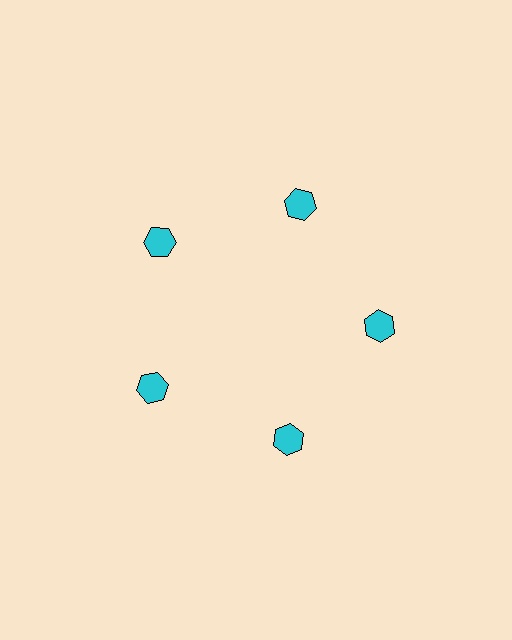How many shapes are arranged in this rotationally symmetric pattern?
There are 5 shapes, arranged in 5 groups of 1.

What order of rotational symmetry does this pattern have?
This pattern has 5-fold rotational symmetry.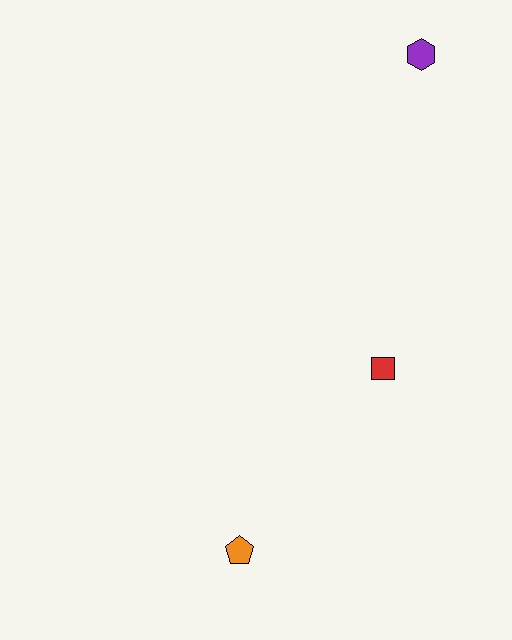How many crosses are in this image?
There are no crosses.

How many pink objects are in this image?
There are no pink objects.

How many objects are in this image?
There are 3 objects.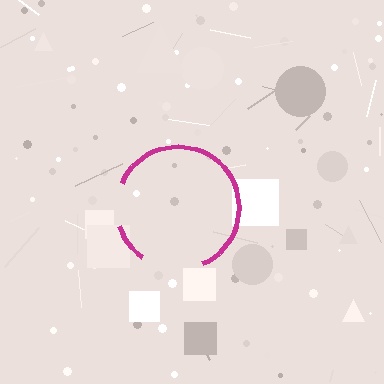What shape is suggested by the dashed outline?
The dashed outline suggests a circle.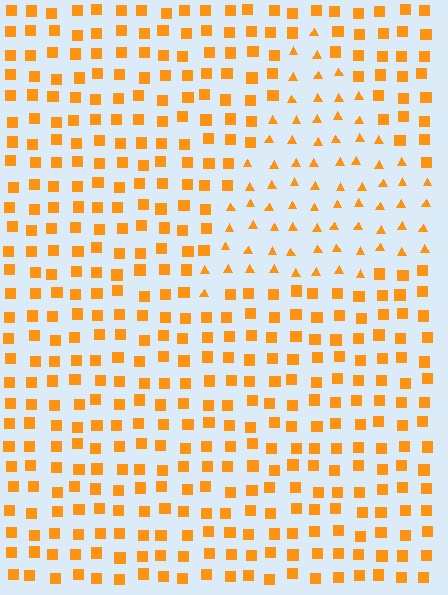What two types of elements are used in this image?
The image uses triangles inside the triangle region and squares outside it.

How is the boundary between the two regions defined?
The boundary is defined by a change in element shape: triangles inside vs. squares outside. All elements share the same color and spacing.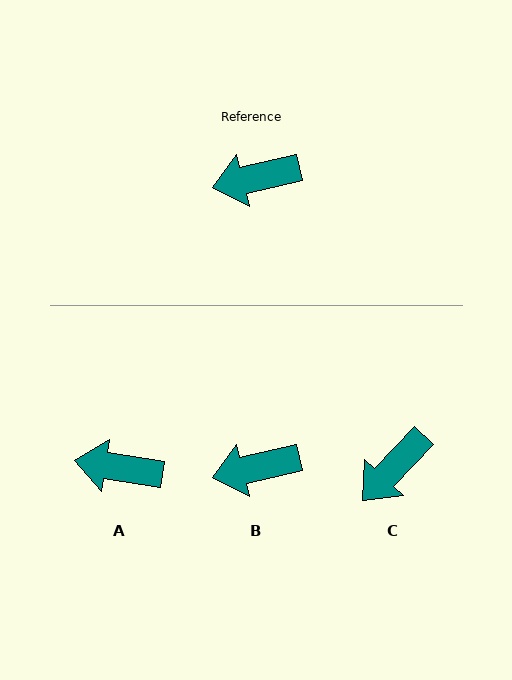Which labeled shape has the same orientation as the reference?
B.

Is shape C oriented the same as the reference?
No, it is off by about 33 degrees.